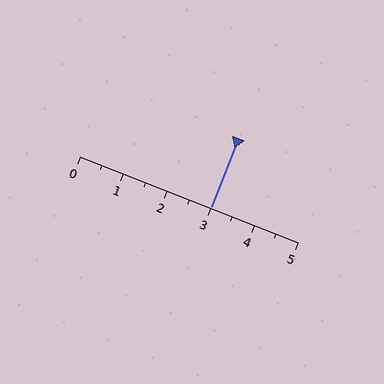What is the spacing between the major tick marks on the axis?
The major ticks are spaced 1 apart.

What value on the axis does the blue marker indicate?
The marker indicates approximately 3.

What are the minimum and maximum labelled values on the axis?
The axis runs from 0 to 5.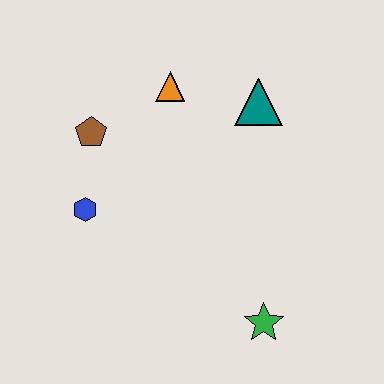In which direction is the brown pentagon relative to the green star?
The brown pentagon is above the green star.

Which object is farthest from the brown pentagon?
The green star is farthest from the brown pentagon.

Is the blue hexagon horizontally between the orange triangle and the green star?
No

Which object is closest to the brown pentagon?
The blue hexagon is closest to the brown pentagon.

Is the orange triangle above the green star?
Yes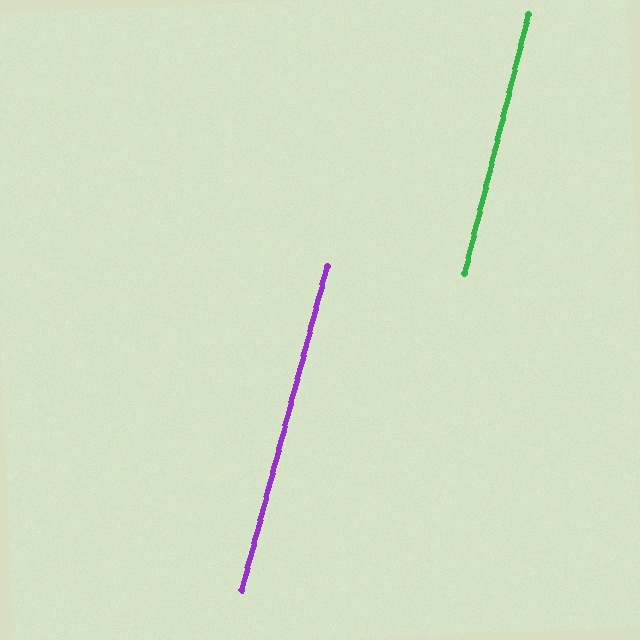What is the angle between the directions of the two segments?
Approximately 1 degree.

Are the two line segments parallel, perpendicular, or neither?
Parallel — their directions differ by only 1.0°.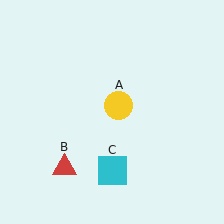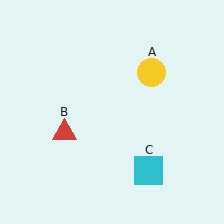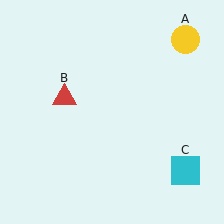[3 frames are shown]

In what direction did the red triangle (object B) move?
The red triangle (object B) moved up.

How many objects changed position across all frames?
3 objects changed position: yellow circle (object A), red triangle (object B), cyan square (object C).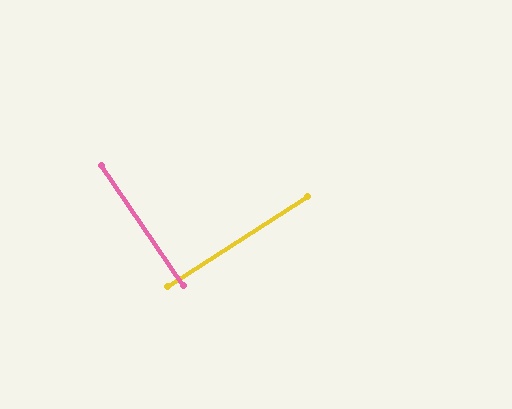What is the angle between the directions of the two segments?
Approximately 89 degrees.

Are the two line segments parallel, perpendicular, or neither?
Perpendicular — they meet at approximately 89°.